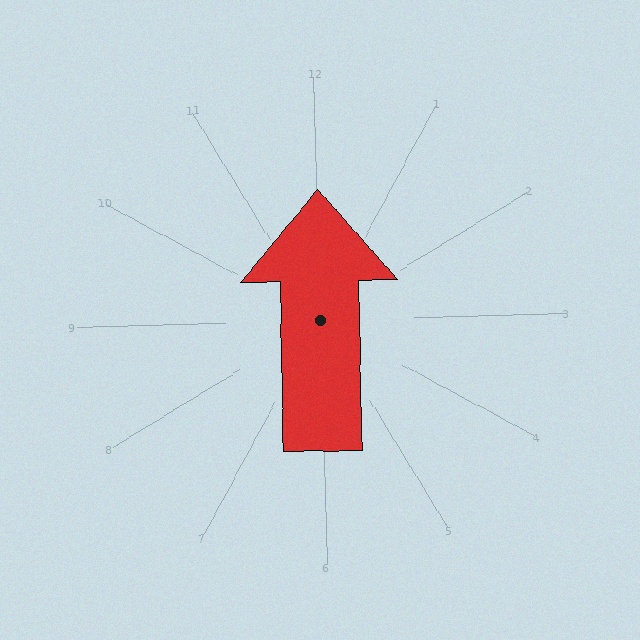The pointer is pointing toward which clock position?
Roughly 12 o'clock.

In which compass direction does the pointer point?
North.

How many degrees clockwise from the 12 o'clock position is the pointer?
Approximately 1 degrees.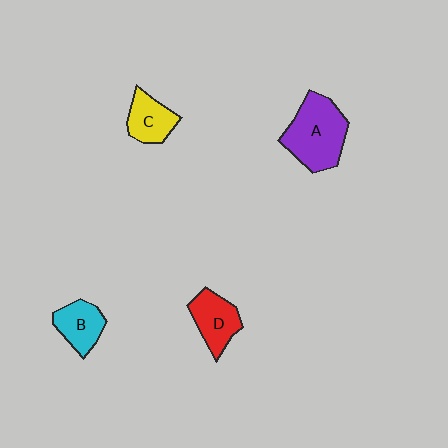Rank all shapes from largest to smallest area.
From largest to smallest: A (purple), D (red), B (cyan), C (yellow).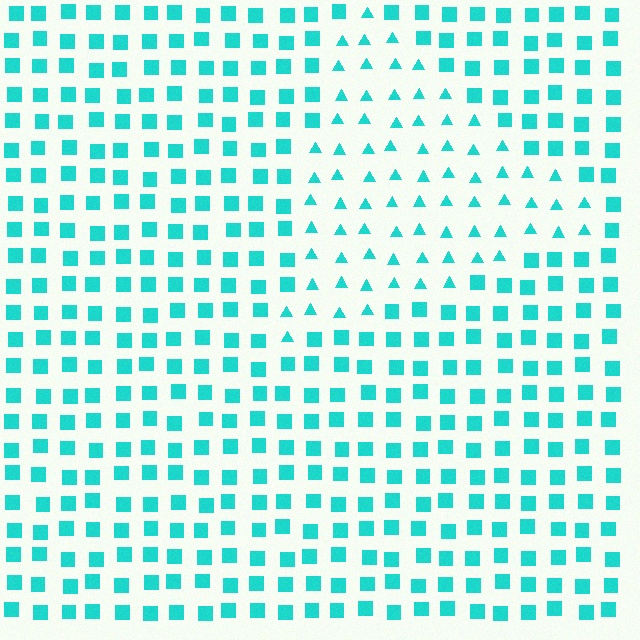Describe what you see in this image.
The image is filled with small cyan elements arranged in a uniform grid. A triangle-shaped region contains triangles, while the surrounding area contains squares. The boundary is defined purely by the change in element shape.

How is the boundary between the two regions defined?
The boundary is defined by a change in element shape: triangles inside vs. squares outside. All elements share the same color and spacing.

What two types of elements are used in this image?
The image uses triangles inside the triangle region and squares outside it.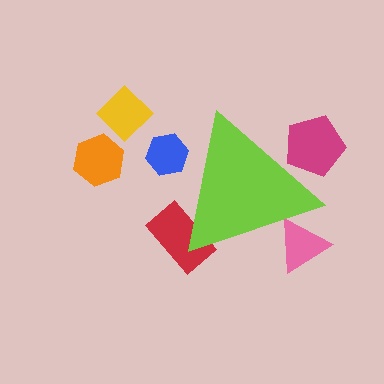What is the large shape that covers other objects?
A lime triangle.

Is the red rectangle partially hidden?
Yes, the red rectangle is partially hidden behind the lime triangle.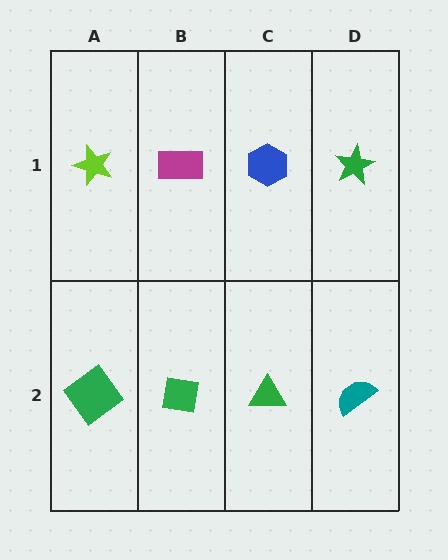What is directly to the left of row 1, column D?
A blue hexagon.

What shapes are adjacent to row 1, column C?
A green triangle (row 2, column C), a magenta rectangle (row 1, column B), a green star (row 1, column D).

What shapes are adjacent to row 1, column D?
A teal semicircle (row 2, column D), a blue hexagon (row 1, column C).